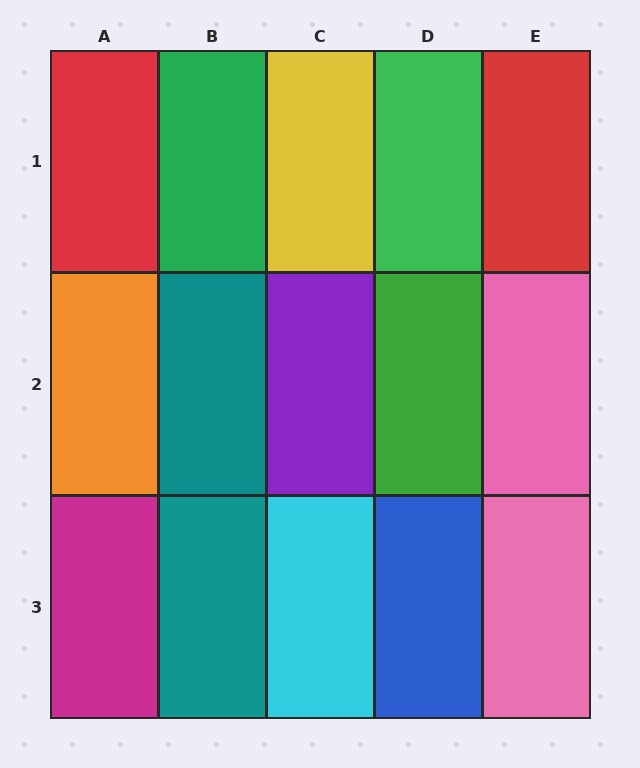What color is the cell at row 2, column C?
Purple.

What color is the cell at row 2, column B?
Teal.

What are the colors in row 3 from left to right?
Magenta, teal, cyan, blue, pink.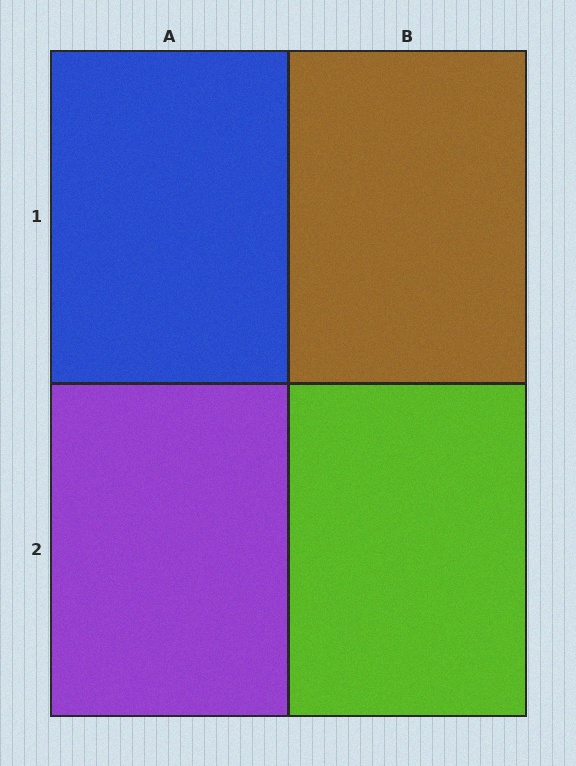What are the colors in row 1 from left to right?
Blue, brown.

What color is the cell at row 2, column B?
Lime.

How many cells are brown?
1 cell is brown.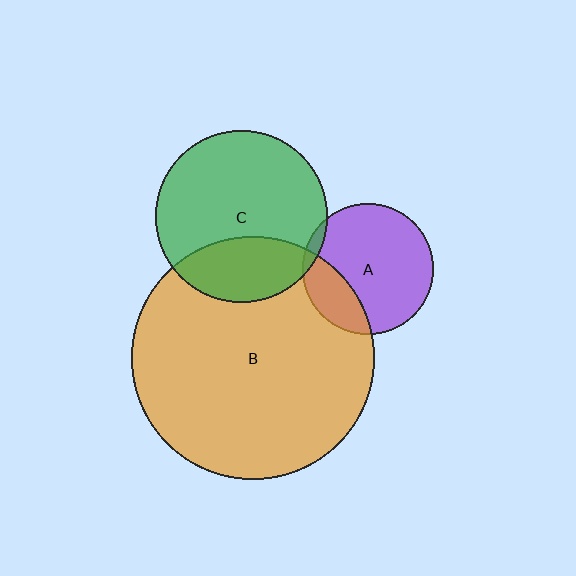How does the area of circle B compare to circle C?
Approximately 2.0 times.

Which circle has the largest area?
Circle B (orange).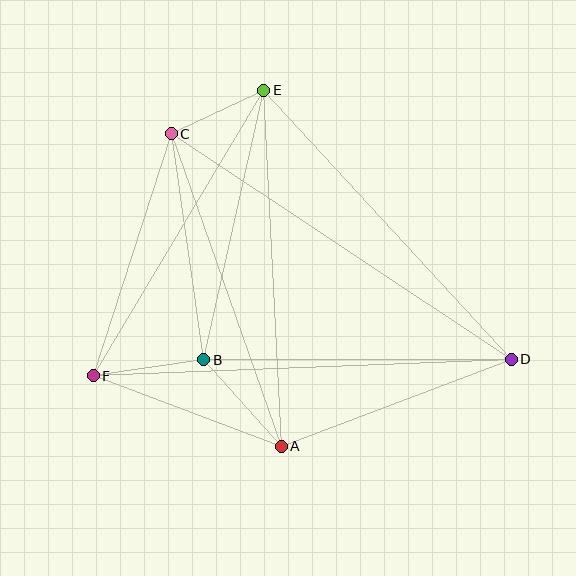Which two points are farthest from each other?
Points D and F are farthest from each other.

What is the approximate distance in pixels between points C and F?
The distance between C and F is approximately 255 pixels.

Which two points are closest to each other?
Points C and E are closest to each other.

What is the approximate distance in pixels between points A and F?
The distance between A and F is approximately 201 pixels.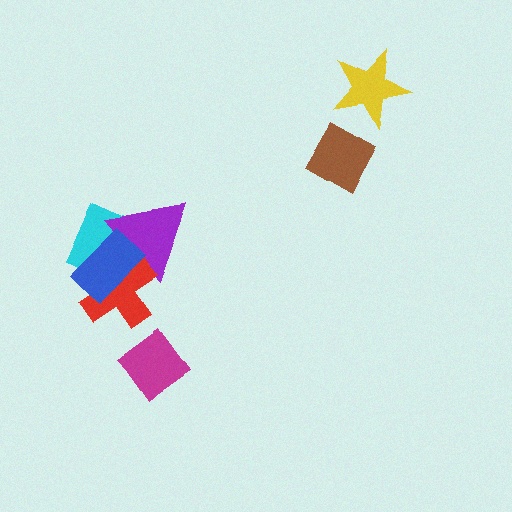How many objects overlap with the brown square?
0 objects overlap with the brown square.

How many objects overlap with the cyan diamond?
3 objects overlap with the cyan diamond.